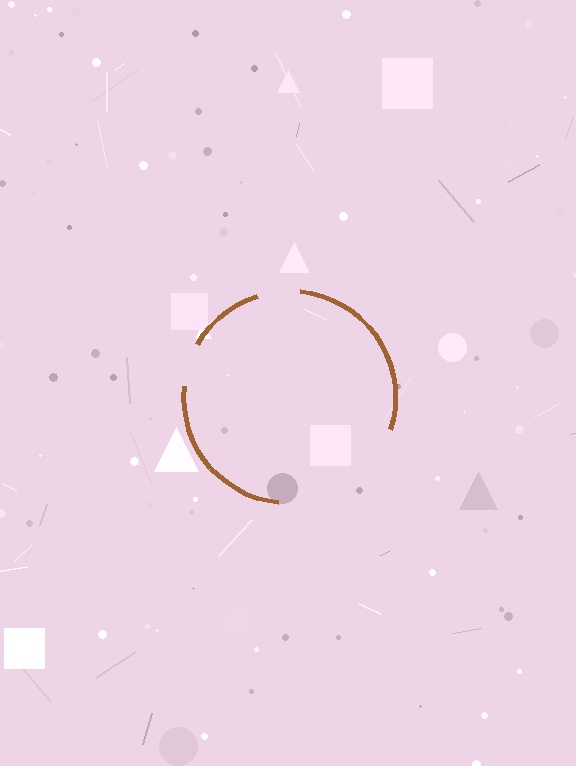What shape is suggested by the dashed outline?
The dashed outline suggests a circle.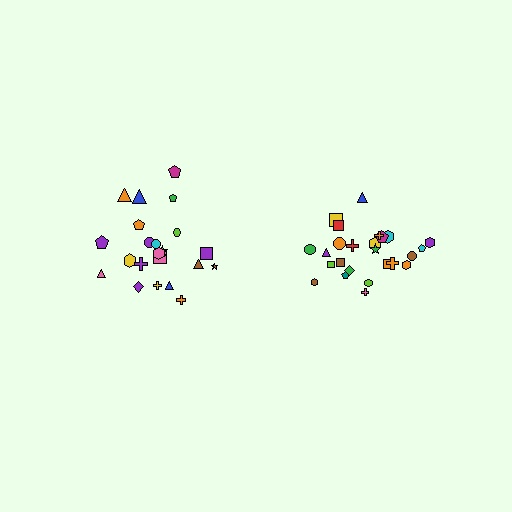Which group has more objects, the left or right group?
The right group.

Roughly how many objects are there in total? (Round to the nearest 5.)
Roughly 45 objects in total.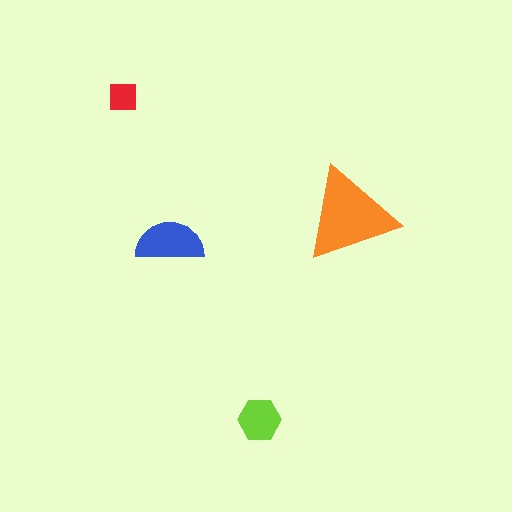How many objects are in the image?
There are 4 objects in the image.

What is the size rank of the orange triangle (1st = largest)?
1st.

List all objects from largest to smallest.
The orange triangle, the blue semicircle, the lime hexagon, the red square.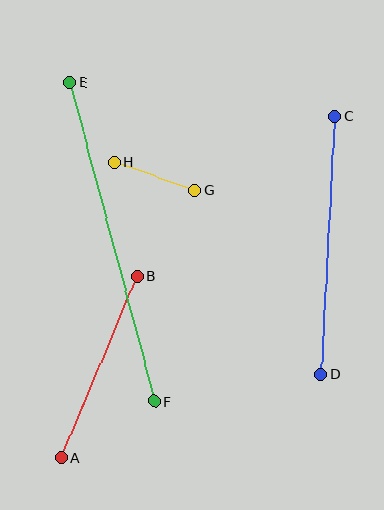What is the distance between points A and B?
The distance is approximately 196 pixels.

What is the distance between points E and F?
The distance is approximately 330 pixels.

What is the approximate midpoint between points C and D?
The midpoint is at approximately (328, 245) pixels.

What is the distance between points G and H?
The distance is approximately 85 pixels.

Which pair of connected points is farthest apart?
Points E and F are farthest apart.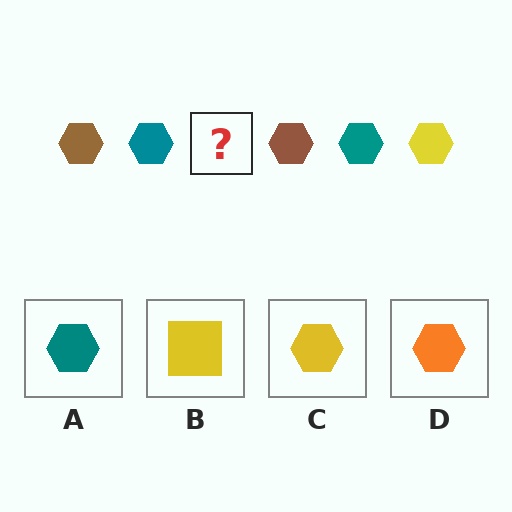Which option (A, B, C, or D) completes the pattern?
C.